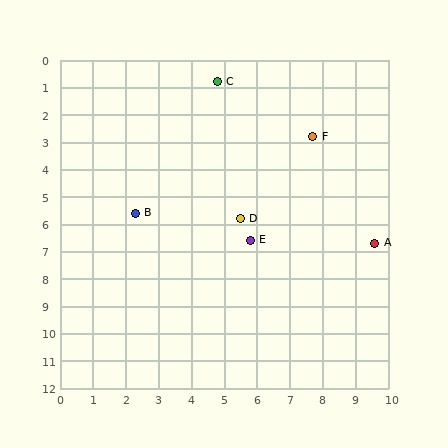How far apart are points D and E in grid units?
Points D and E are about 0.9 grid units apart.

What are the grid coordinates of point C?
Point C is at approximately (4.8, 0.8).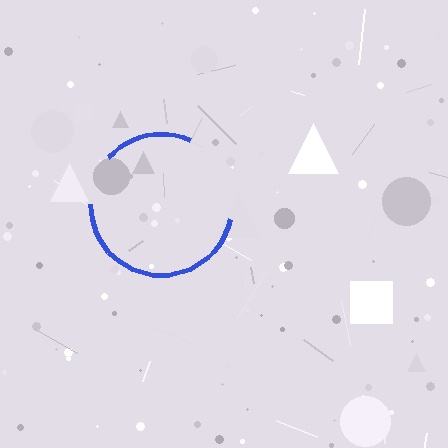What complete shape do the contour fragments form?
The contour fragments form a circle.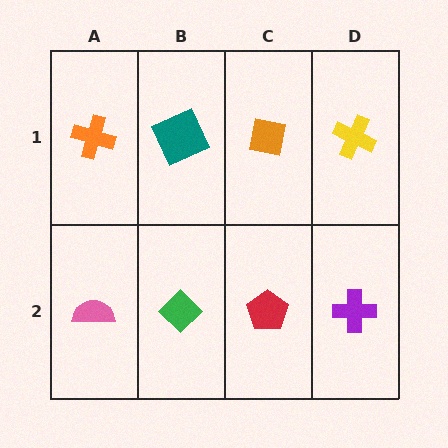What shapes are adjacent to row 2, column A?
An orange cross (row 1, column A), a green diamond (row 2, column B).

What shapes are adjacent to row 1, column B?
A green diamond (row 2, column B), an orange cross (row 1, column A), an orange square (row 1, column C).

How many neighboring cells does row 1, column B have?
3.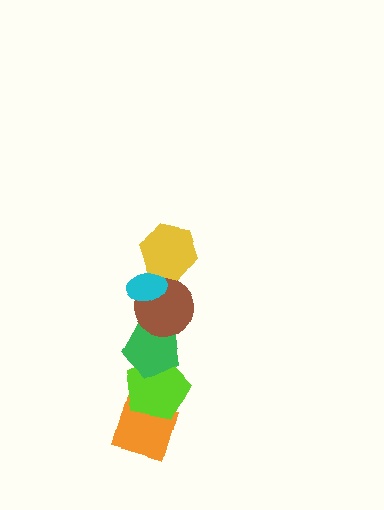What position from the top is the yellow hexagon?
The yellow hexagon is 2nd from the top.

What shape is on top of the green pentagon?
The brown circle is on top of the green pentagon.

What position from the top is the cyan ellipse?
The cyan ellipse is 1st from the top.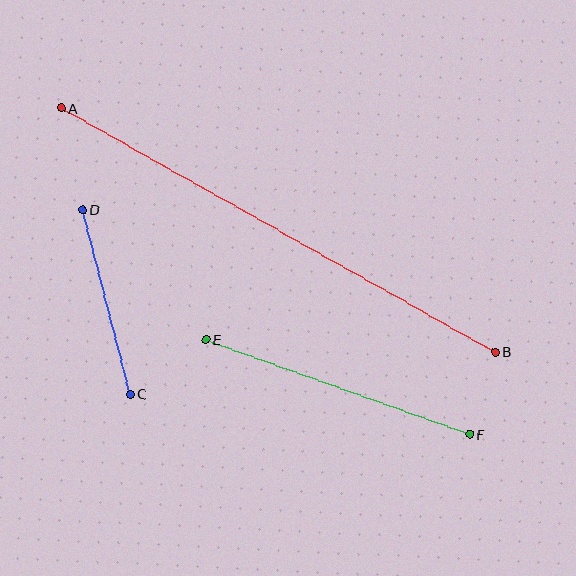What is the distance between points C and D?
The distance is approximately 190 pixels.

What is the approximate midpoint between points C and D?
The midpoint is at approximately (106, 302) pixels.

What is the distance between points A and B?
The distance is approximately 498 pixels.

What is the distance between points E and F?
The distance is approximately 280 pixels.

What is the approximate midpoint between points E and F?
The midpoint is at approximately (338, 387) pixels.